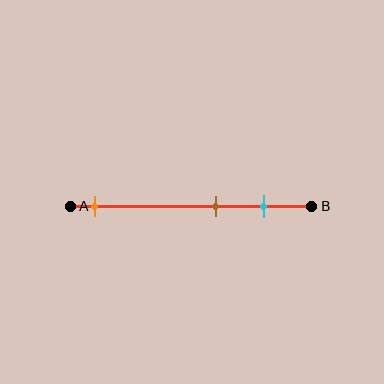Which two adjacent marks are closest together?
The brown and cyan marks are the closest adjacent pair.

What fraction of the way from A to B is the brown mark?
The brown mark is approximately 60% (0.6) of the way from A to B.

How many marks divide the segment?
There are 3 marks dividing the segment.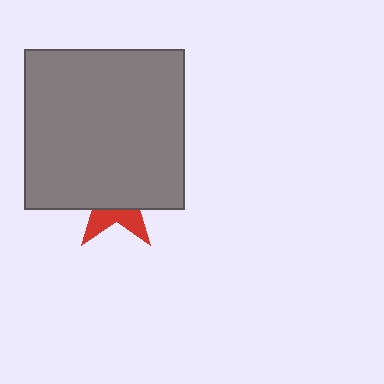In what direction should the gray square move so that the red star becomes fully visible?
The gray square should move up. That is the shortest direction to clear the overlap and leave the red star fully visible.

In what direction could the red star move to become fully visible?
The red star could move down. That would shift it out from behind the gray square entirely.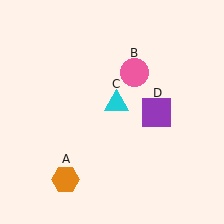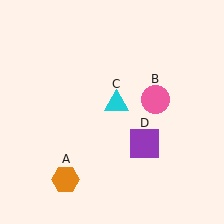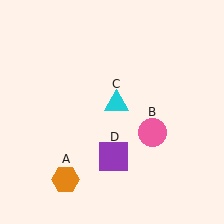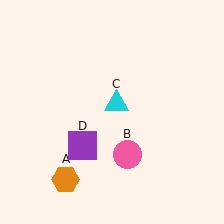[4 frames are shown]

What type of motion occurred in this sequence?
The pink circle (object B), purple square (object D) rotated clockwise around the center of the scene.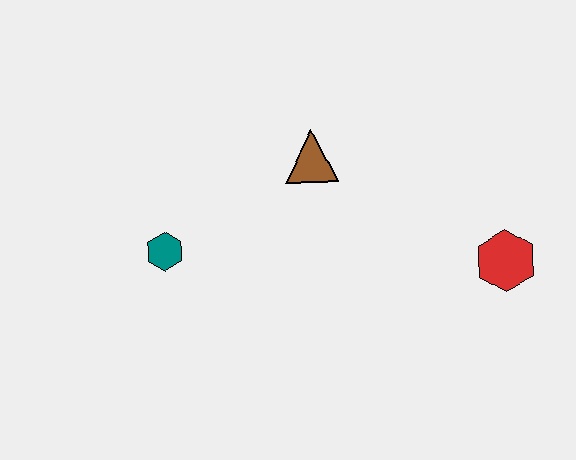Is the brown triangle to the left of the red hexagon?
Yes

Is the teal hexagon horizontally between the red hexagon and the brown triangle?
No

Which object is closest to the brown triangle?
The teal hexagon is closest to the brown triangle.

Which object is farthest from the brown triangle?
The red hexagon is farthest from the brown triangle.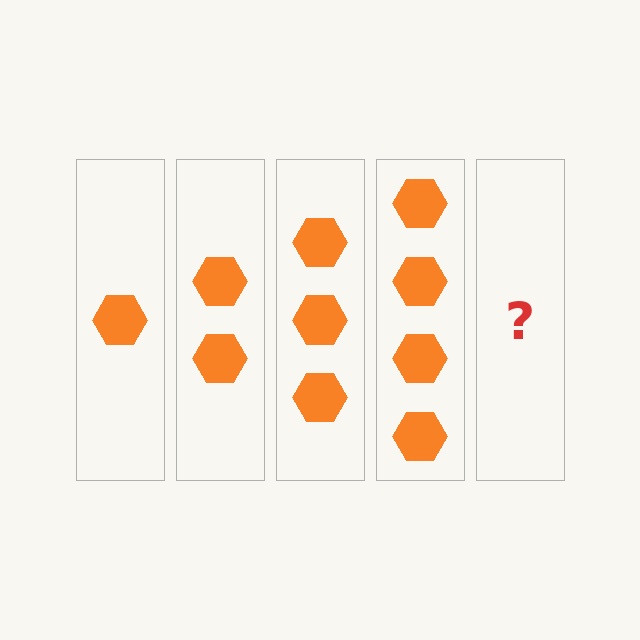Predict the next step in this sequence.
The next step is 5 hexagons.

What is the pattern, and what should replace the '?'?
The pattern is that each step adds one more hexagon. The '?' should be 5 hexagons.